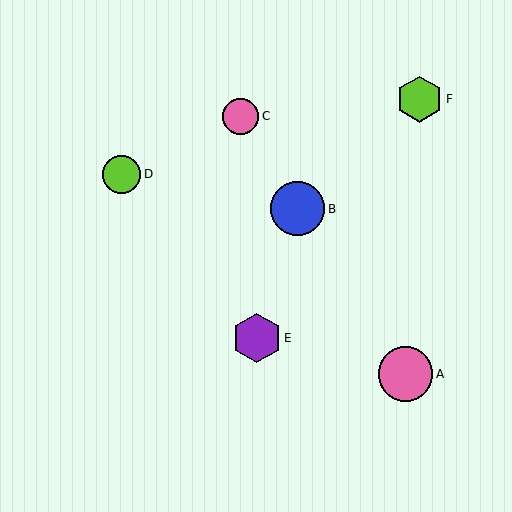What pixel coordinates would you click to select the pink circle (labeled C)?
Click at (241, 116) to select the pink circle C.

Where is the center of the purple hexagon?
The center of the purple hexagon is at (257, 338).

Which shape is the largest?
The pink circle (labeled A) is the largest.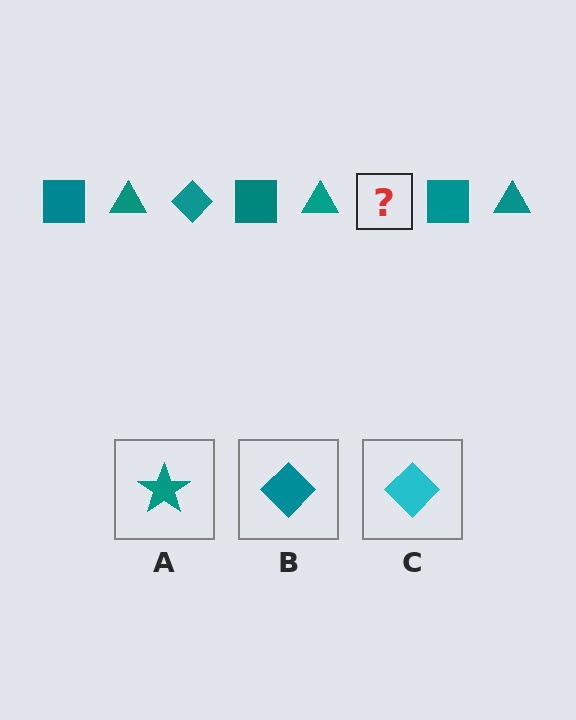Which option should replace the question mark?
Option B.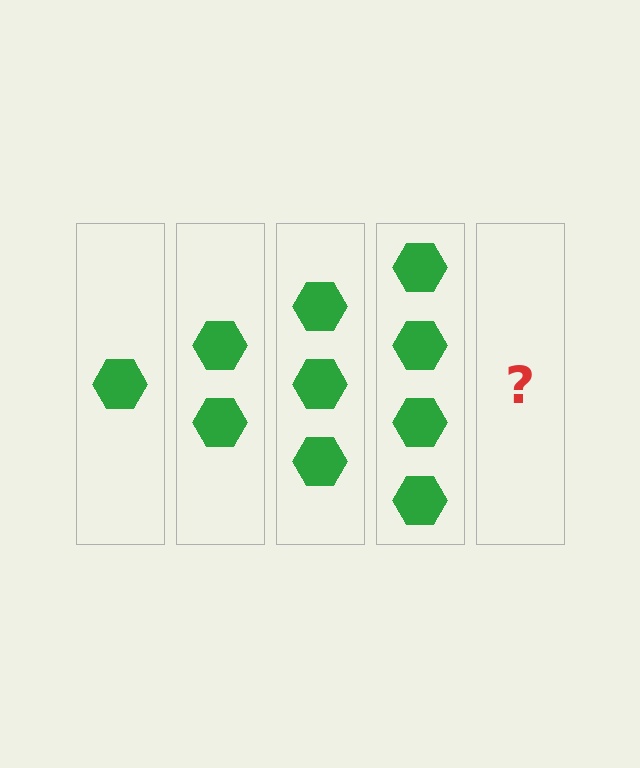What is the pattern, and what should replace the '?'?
The pattern is that each step adds one more hexagon. The '?' should be 5 hexagons.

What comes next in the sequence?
The next element should be 5 hexagons.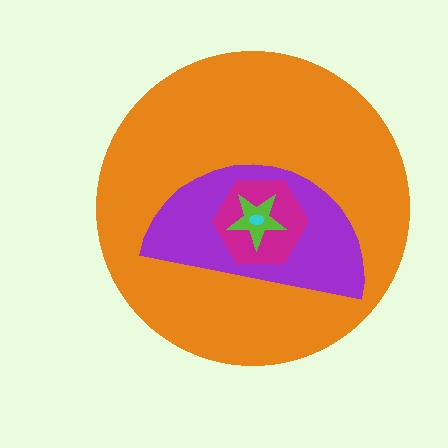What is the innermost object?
The cyan ellipse.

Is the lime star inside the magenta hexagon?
Yes.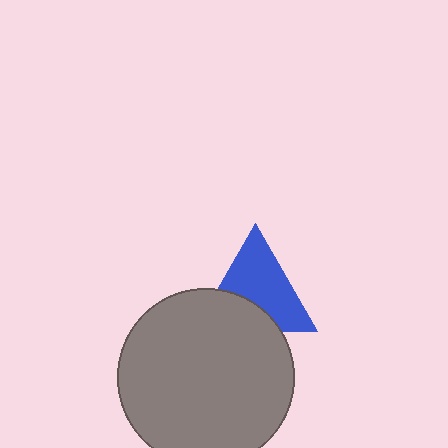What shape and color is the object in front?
The object in front is a gray circle.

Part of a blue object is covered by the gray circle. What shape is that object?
It is a triangle.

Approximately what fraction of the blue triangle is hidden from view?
Roughly 35% of the blue triangle is hidden behind the gray circle.